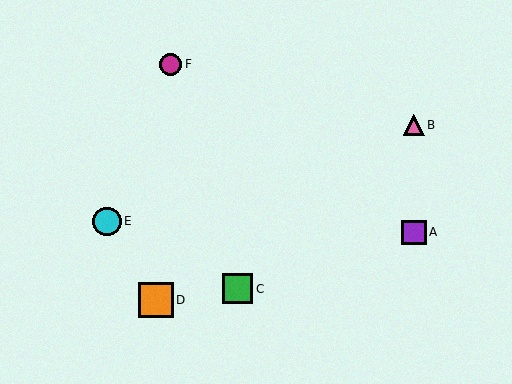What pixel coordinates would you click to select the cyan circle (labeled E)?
Click at (107, 221) to select the cyan circle E.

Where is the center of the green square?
The center of the green square is at (238, 289).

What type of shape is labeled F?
Shape F is a magenta circle.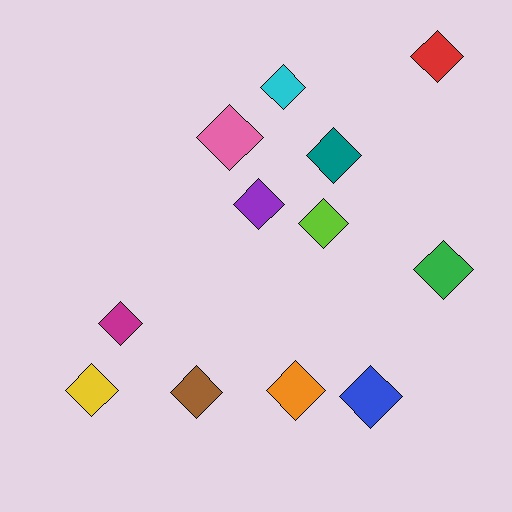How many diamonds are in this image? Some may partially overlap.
There are 12 diamonds.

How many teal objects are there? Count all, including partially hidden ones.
There is 1 teal object.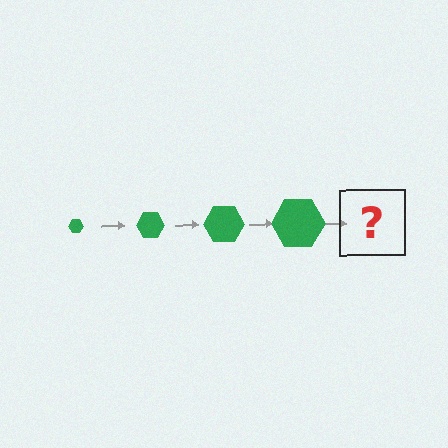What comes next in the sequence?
The next element should be a green hexagon, larger than the previous one.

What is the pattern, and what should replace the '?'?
The pattern is that the hexagon gets progressively larger each step. The '?' should be a green hexagon, larger than the previous one.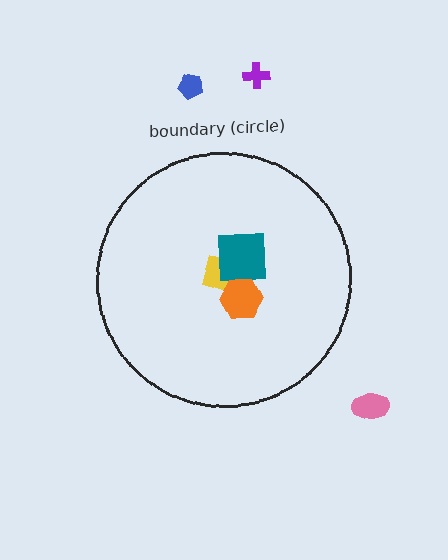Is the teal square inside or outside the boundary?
Inside.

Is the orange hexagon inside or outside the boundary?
Inside.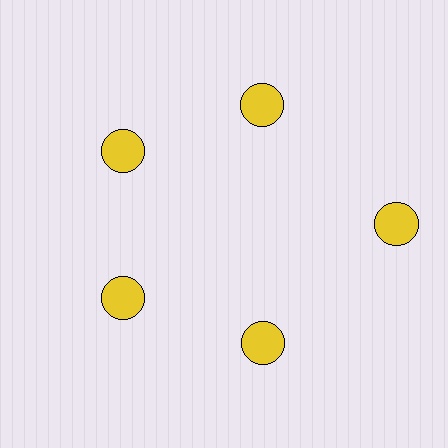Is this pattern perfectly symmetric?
No. The 5 yellow circles are arranged in a ring, but one element near the 3 o'clock position is pushed outward from the center, breaking the 5-fold rotational symmetry.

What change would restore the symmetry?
The symmetry would be restored by moving it inward, back onto the ring so that all 5 circles sit at equal angles and equal distance from the center.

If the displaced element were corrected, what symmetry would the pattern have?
It would have 5-fold rotational symmetry — the pattern would map onto itself every 72 degrees.